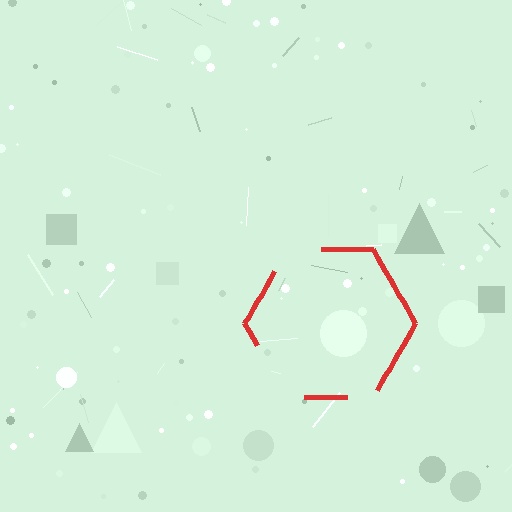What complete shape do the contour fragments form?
The contour fragments form a hexagon.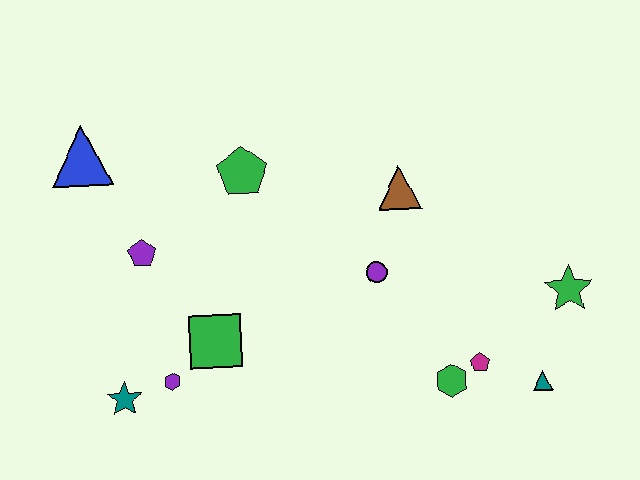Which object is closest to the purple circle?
The brown triangle is closest to the purple circle.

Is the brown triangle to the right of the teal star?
Yes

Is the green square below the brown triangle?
Yes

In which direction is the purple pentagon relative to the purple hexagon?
The purple pentagon is above the purple hexagon.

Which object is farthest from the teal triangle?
The blue triangle is farthest from the teal triangle.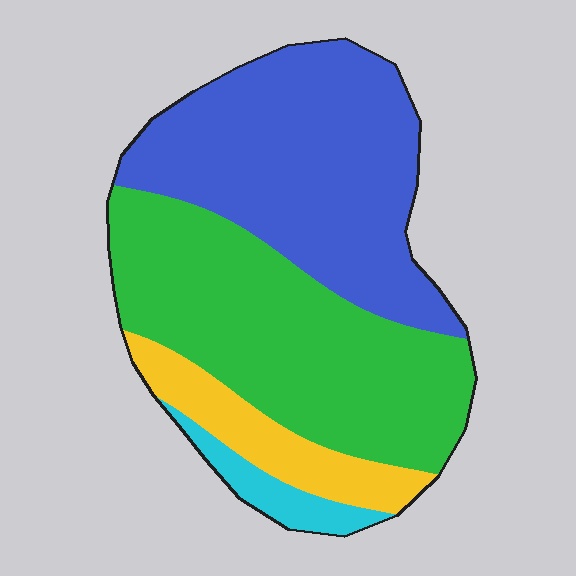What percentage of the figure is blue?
Blue takes up about two fifths (2/5) of the figure.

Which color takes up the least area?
Cyan, at roughly 5%.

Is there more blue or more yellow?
Blue.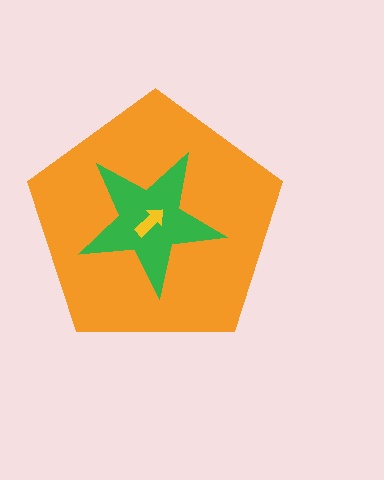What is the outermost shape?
The orange pentagon.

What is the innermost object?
The yellow arrow.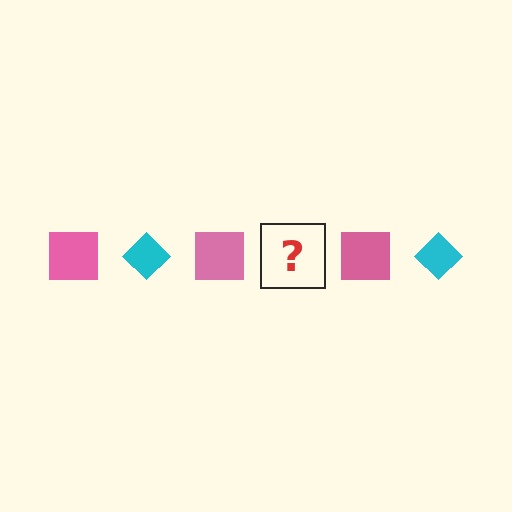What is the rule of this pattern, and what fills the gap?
The rule is that the pattern alternates between pink square and cyan diamond. The gap should be filled with a cyan diamond.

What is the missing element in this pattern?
The missing element is a cyan diamond.